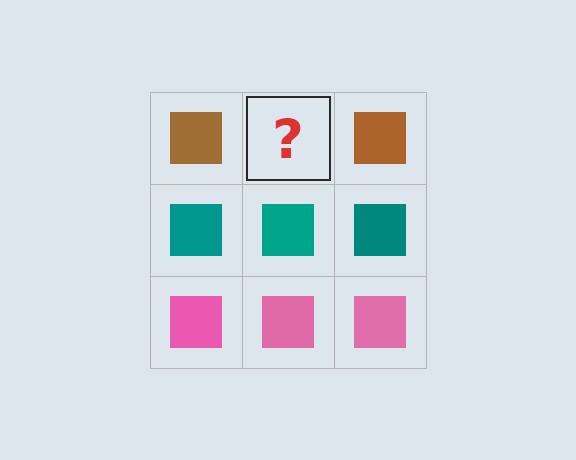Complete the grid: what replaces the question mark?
The question mark should be replaced with a brown square.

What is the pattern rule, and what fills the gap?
The rule is that each row has a consistent color. The gap should be filled with a brown square.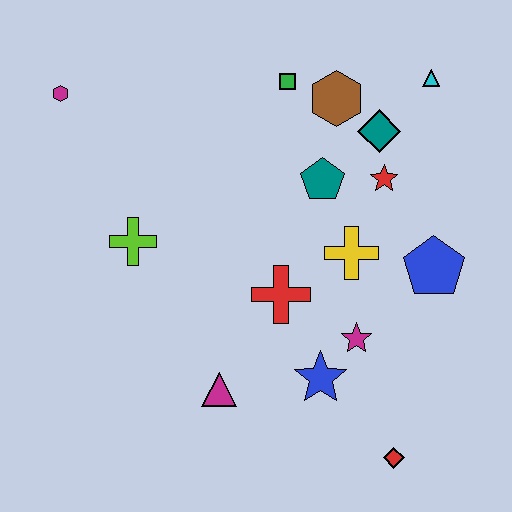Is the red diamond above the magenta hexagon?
No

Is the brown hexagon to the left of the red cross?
No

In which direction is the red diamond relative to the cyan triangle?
The red diamond is below the cyan triangle.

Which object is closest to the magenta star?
The blue star is closest to the magenta star.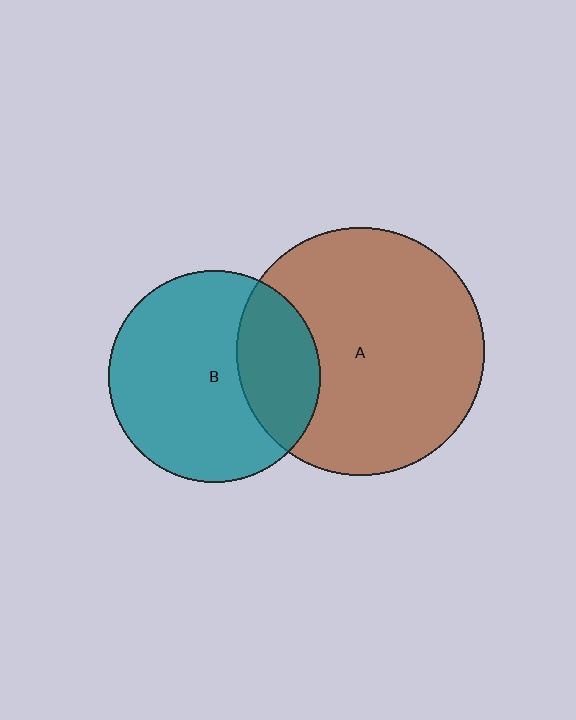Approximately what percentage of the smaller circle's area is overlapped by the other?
Approximately 30%.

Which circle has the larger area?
Circle A (brown).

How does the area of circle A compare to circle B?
Approximately 1.4 times.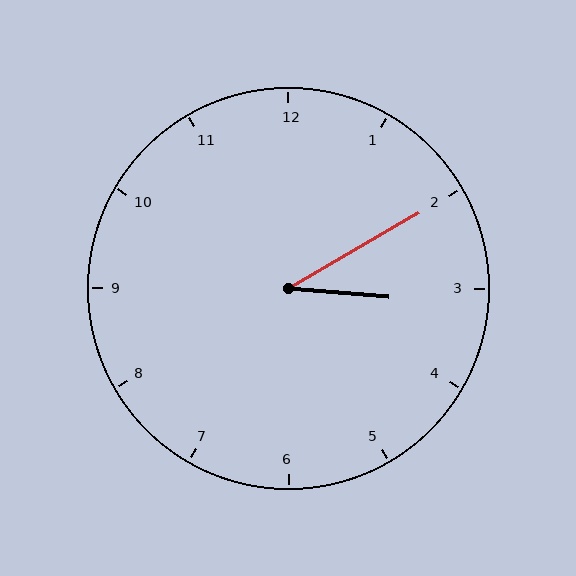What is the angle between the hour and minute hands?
Approximately 35 degrees.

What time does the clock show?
3:10.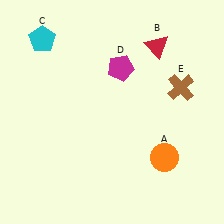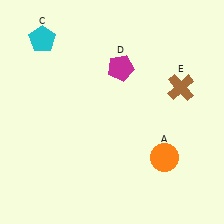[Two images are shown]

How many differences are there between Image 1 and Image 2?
There is 1 difference between the two images.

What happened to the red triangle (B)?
The red triangle (B) was removed in Image 2. It was in the top-right area of Image 1.